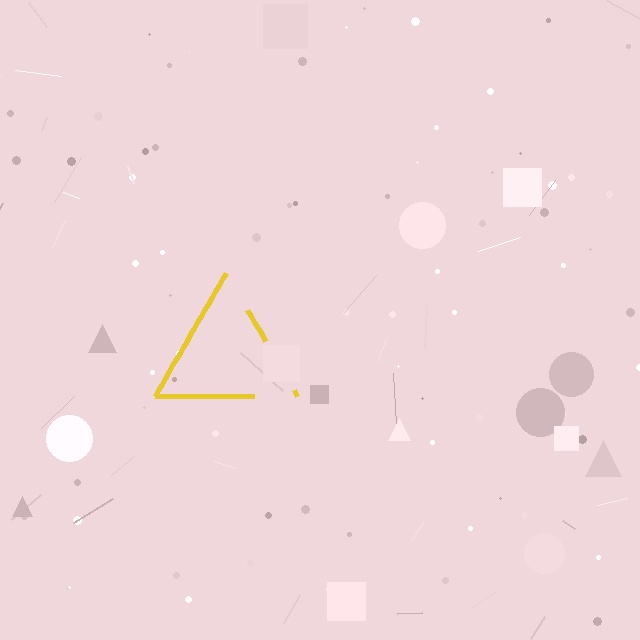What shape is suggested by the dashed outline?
The dashed outline suggests a triangle.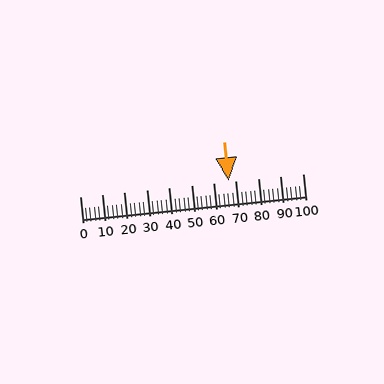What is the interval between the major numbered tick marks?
The major tick marks are spaced 10 units apart.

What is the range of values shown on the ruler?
The ruler shows values from 0 to 100.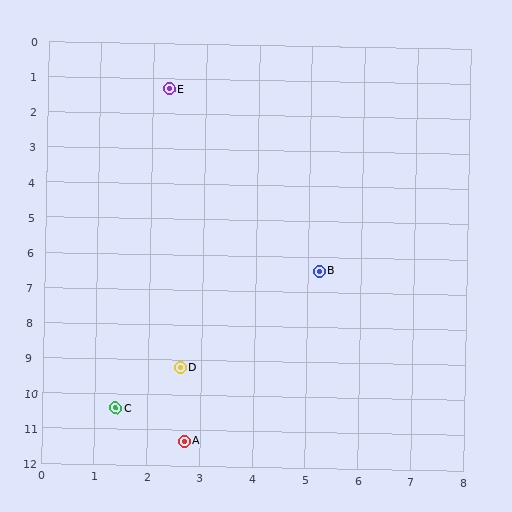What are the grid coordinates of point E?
Point E is at approximately (2.3, 1.3).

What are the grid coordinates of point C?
Point C is at approximately (1.4, 10.4).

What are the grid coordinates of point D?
Point D is at approximately (2.6, 9.2).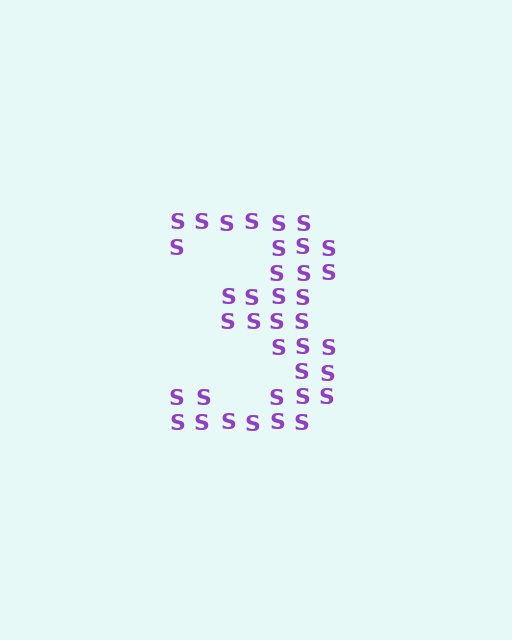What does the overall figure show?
The overall figure shows the digit 3.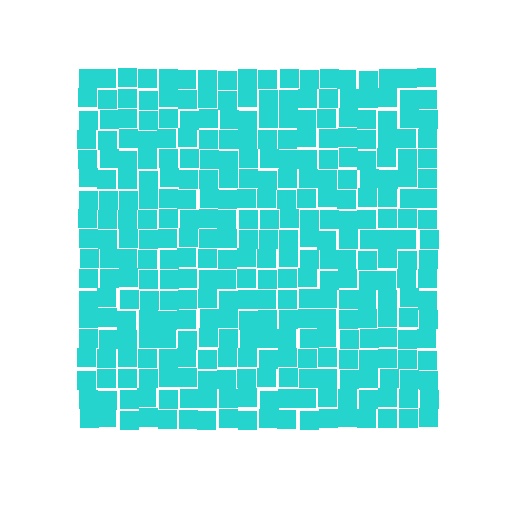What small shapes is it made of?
It is made of small squares.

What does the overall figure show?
The overall figure shows a square.